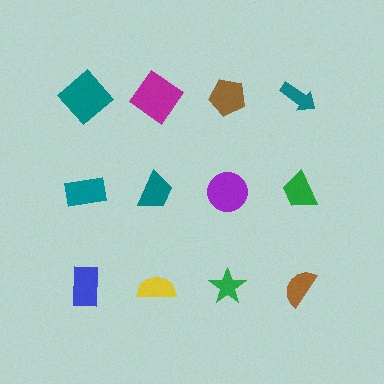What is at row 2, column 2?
A teal trapezoid.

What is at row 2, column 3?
A purple circle.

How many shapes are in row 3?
4 shapes.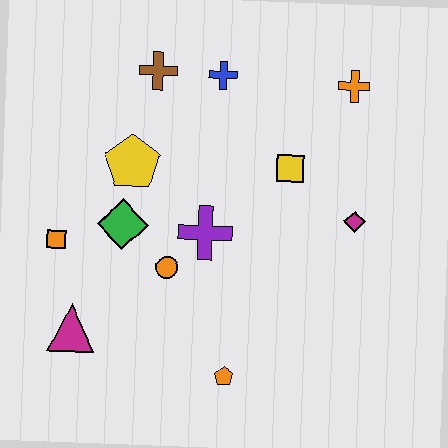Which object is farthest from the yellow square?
The magenta triangle is farthest from the yellow square.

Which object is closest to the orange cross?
The yellow square is closest to the orange cross.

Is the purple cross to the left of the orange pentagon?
Yes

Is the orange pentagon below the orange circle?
Yes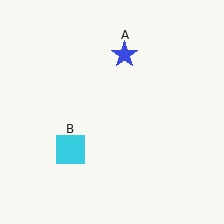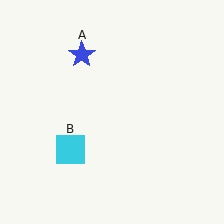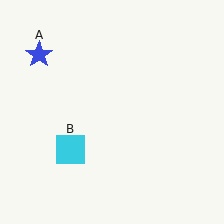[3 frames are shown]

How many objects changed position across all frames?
1 object changed position: blue star (object A).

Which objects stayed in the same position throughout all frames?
Cyan square (object B) remained stationary.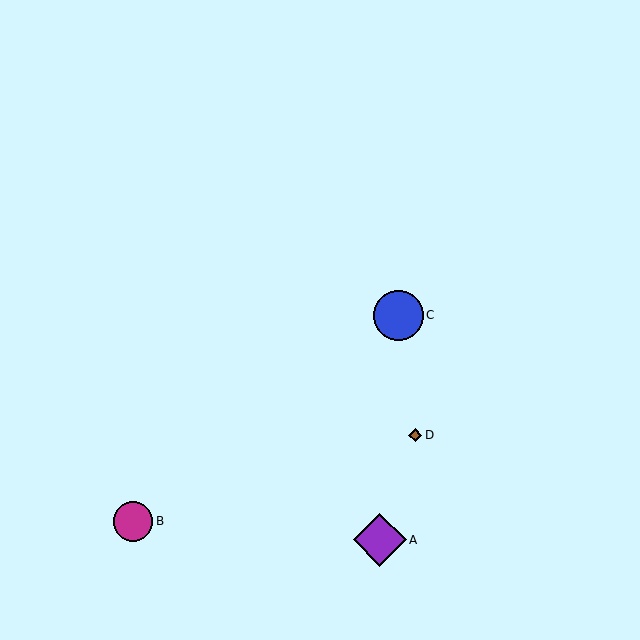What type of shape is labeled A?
Shape A is a purple diamond.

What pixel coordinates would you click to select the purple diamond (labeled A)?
Click at (380, 540) to select the purple diamond A.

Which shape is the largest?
The purple diamond (labeled A) is the largest.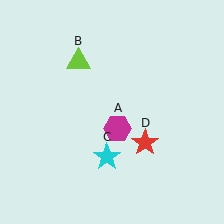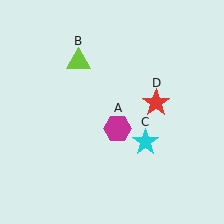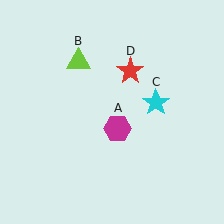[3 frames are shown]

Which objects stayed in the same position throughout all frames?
Magenta hexagon (object A) and lime triangle (object B) remained stationary.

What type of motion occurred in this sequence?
The cyan star (object C), red star (object D) rotated counterclockwise around the center of the scene.